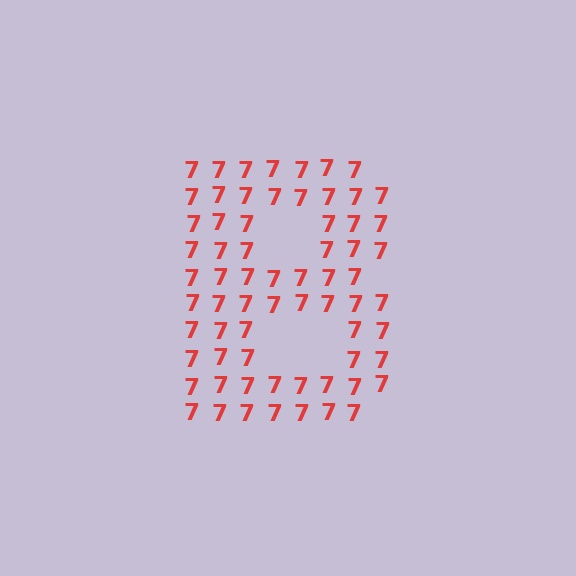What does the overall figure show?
The overall figure shows the letter B.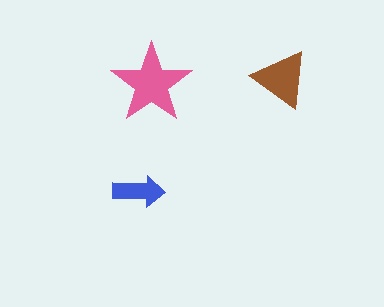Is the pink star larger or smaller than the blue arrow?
Larger.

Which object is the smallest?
The blue arrow.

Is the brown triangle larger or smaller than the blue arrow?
Larger.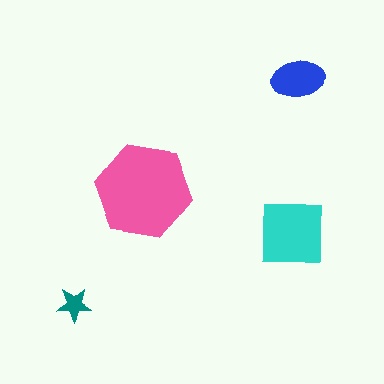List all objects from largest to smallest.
The pink hexagon, the cyan square, the blue ellipse, the teal star.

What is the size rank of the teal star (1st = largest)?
4th.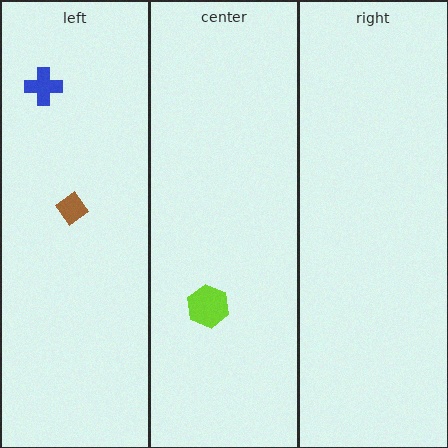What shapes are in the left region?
The blue cross, the brown diamond.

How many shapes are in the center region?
1.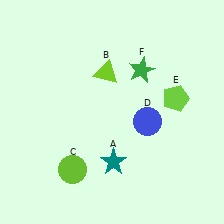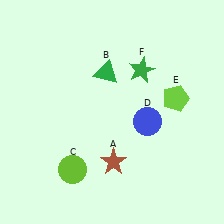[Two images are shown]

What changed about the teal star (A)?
In Image 1, A is teal. In Image 2, it changed to brown.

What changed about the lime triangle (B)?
In Image 1, B is lime. In Image 2, it changed to green.